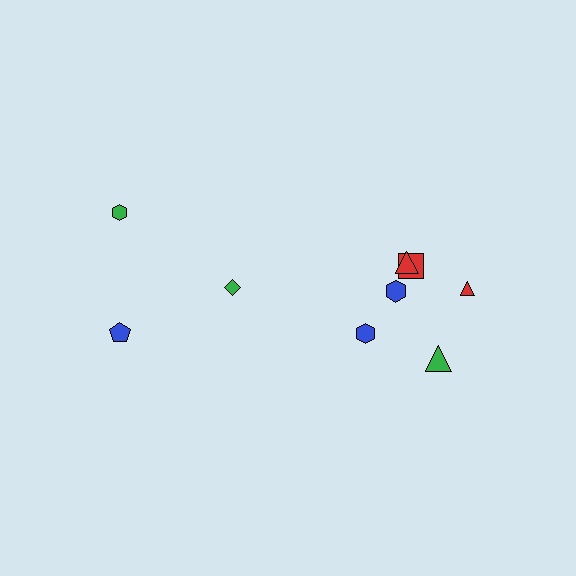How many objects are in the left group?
There are 3 objects.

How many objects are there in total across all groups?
There are 9 objects.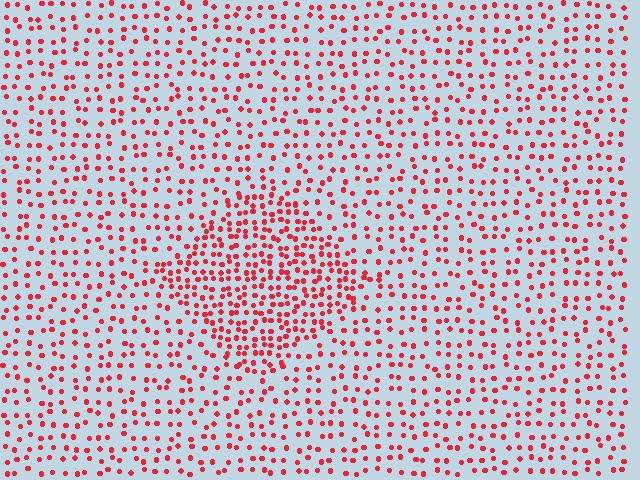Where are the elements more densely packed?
The elements are more densely packed inside the diamond boundary.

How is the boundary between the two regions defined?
The boundary is defined by a change in element density (approximately 1.9x ratio). All elements are the same color, size, and shape.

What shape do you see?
I see a diamond.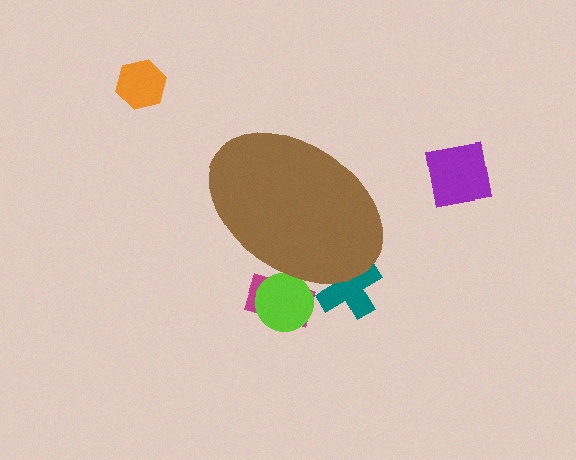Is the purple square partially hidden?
No, the purple square is fully visible.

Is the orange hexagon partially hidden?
No, the orange hexagon is fully visible.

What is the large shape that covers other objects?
A brown ellipse.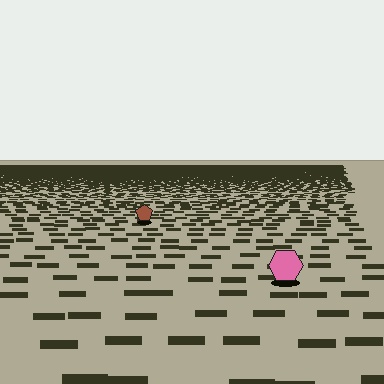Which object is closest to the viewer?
The pink hexagon is closest. The texture marks near it are larger and more spread out.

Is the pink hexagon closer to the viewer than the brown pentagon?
Yes. The pink hexagon is closer — you can tell from the texture gradient: the ground texture is coarser near it.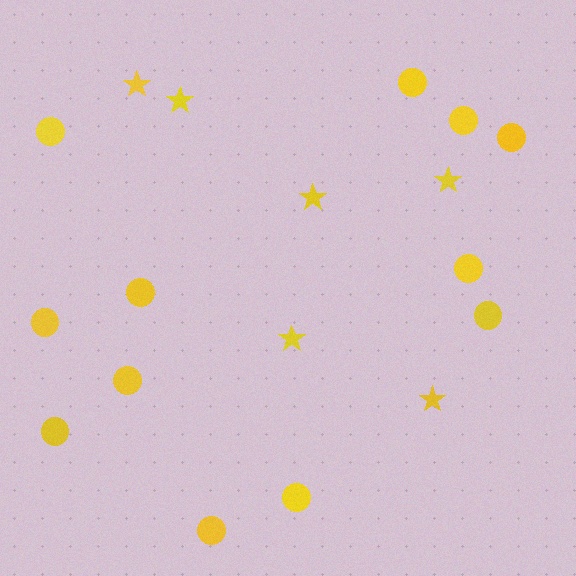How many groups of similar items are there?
There are 2 groups: one group of stars (6) and one group of circles (12).